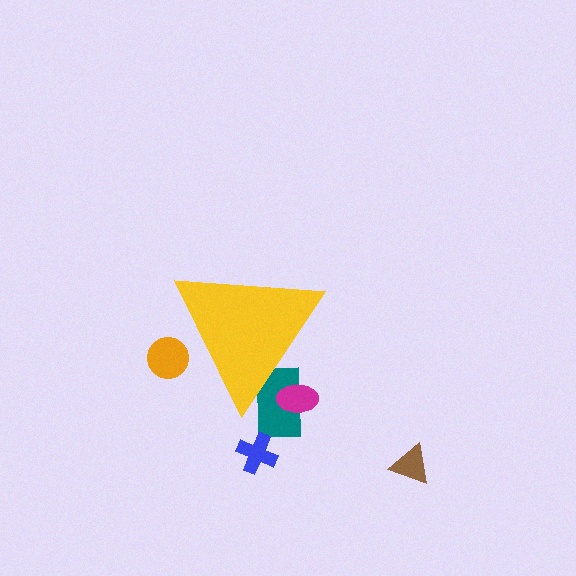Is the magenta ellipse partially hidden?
Yes, the magenta ellipse is partially hidden behind the yellow triangle.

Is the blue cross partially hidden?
No, the blue cross is fully visible.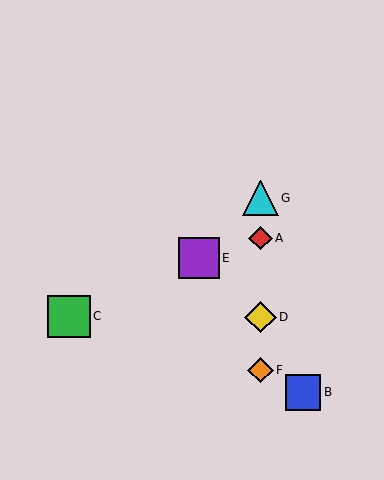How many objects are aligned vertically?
4 objects (A, D, F, G) are aligned vertically.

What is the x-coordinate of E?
Object E is at x≈199.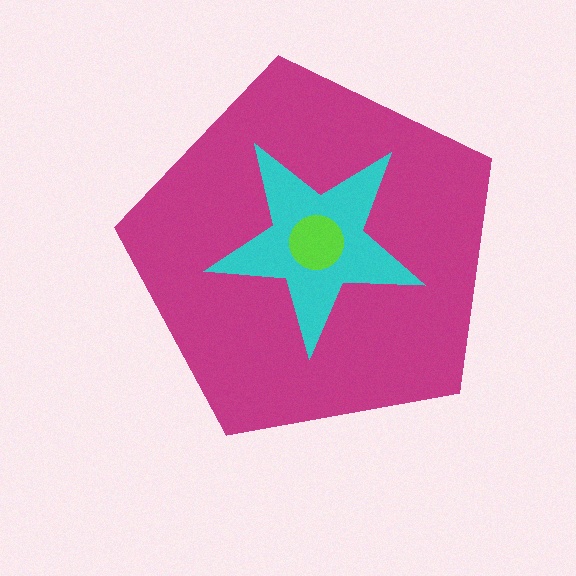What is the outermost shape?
The magenta pentagon.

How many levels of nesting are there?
3.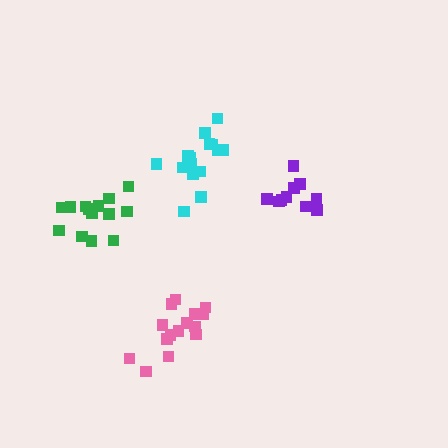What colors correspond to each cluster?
The clusters are colored: cyan, purple, pink, green.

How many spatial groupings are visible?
There are 4 spatial groupings.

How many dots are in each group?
Group 1: 15 dots, Group 2: 10 dots, Group 3: 15 dots, Group 4: 14 dots (54 total).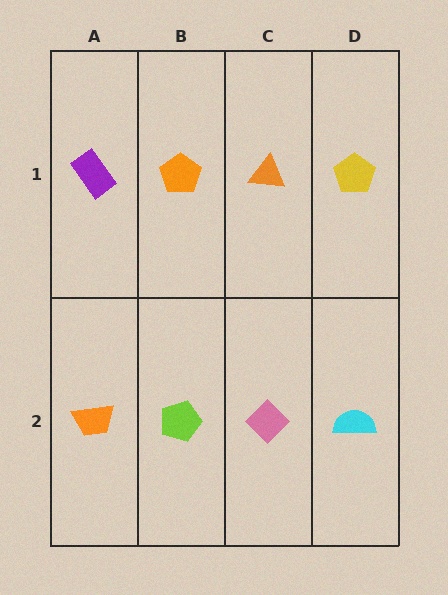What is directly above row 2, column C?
An orange triangle.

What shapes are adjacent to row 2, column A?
A purple rectangle (row 1, column A), a lime pentagon (row 2, column B).